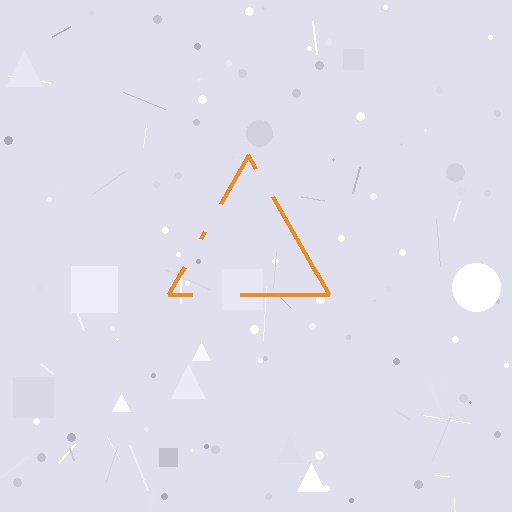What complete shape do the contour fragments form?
The contour fragments form a triangle.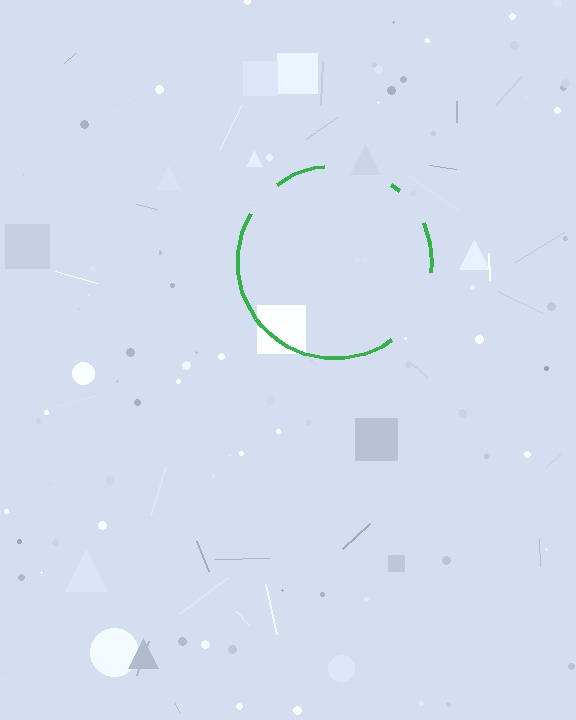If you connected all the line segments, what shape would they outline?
They would outline a circle.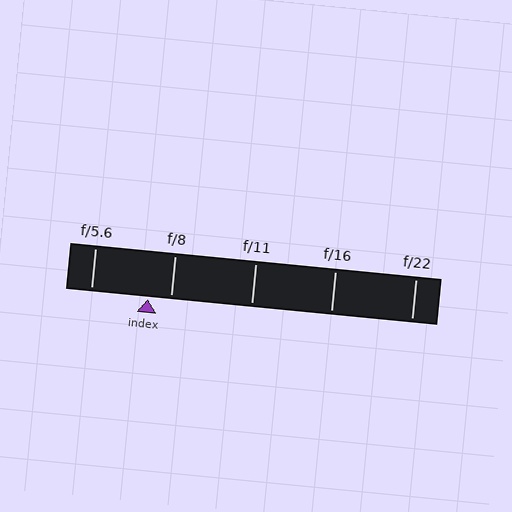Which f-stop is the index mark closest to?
The index mark is closest to f/8.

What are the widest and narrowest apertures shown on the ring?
The widest aperture shown is f/5.6 and the narrowest is f/22.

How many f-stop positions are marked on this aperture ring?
There are 5 f-stop positions marked.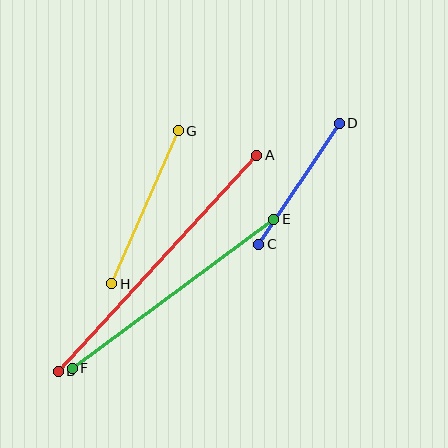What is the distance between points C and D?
The distance is approximately 145 pixels.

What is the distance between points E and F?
The distance is approximately 250 pixels.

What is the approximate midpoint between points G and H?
The midpoint is at approximately (145, 207) pixels.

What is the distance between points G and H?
The distance is approximately 167 pixels.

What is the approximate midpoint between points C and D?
The midpoint is at approximately (299, 184) pixels.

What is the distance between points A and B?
The distance is approximately 293 pixels.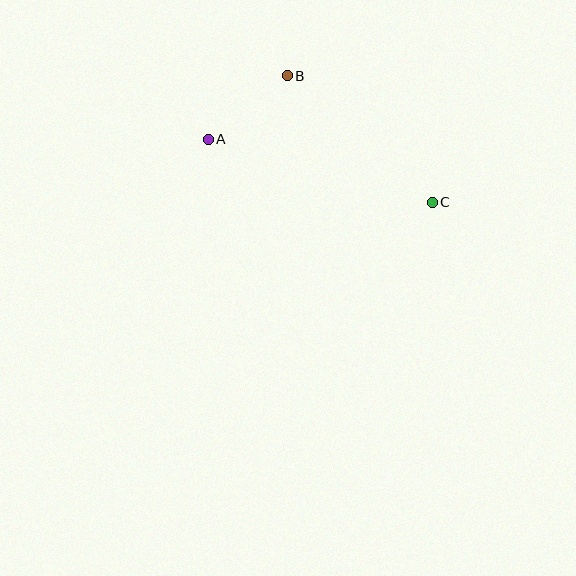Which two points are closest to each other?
Points A and B are closest to each other.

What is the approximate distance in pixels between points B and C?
The distance between B and C is approximately 192 pixels.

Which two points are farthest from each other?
Points A and C are farthest from each other.